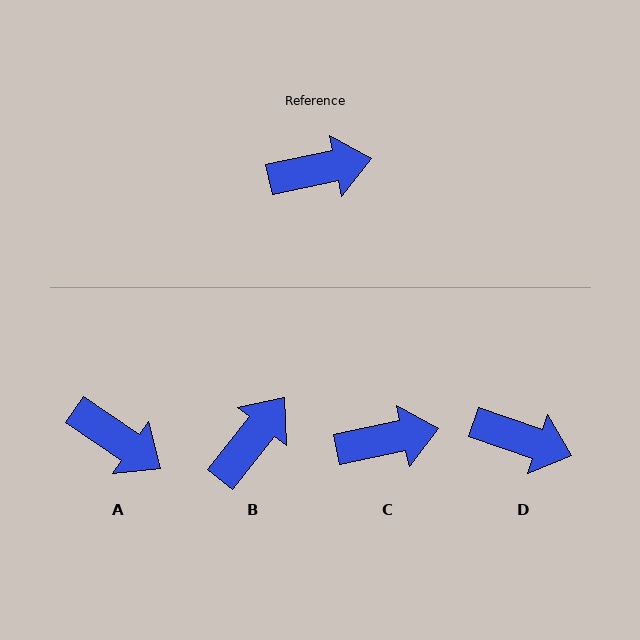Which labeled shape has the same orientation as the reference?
C.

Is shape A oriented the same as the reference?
No, it is off by about 46 degrees.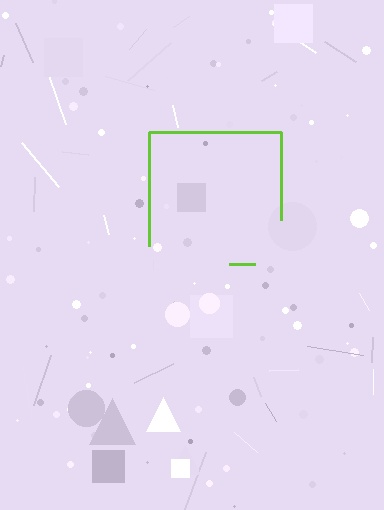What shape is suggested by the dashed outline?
The dashed outline suggests a square.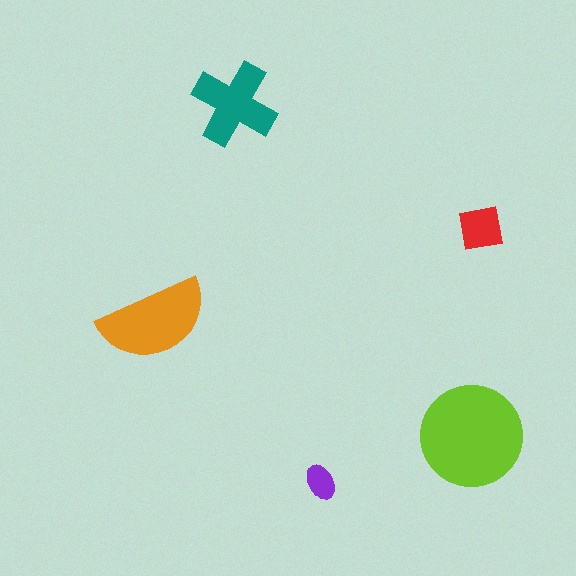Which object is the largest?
The lime circle.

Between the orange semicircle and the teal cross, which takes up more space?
The orange semicircle.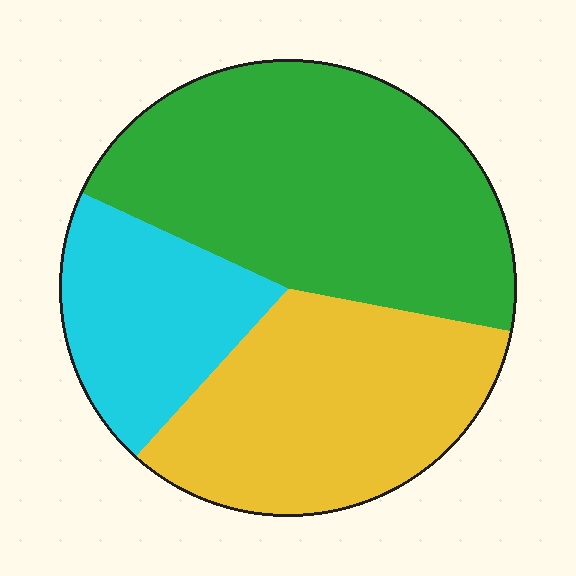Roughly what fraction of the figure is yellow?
Yellow covers 34% of the figure.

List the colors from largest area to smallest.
From largest to smallest: green, yellow, cyan.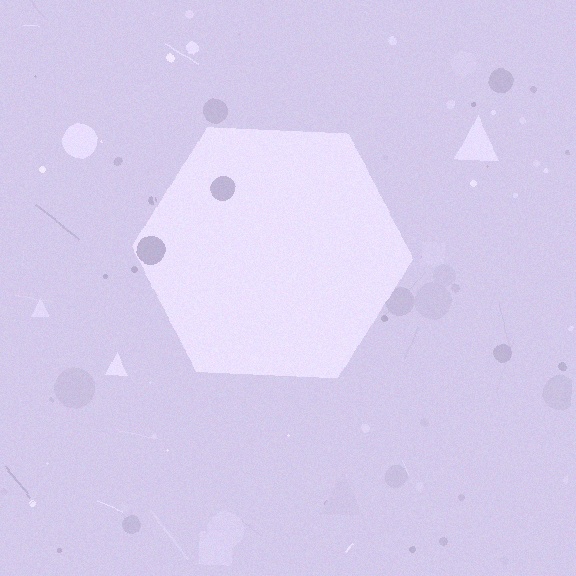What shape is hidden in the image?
A hexagon is hidden in the image.